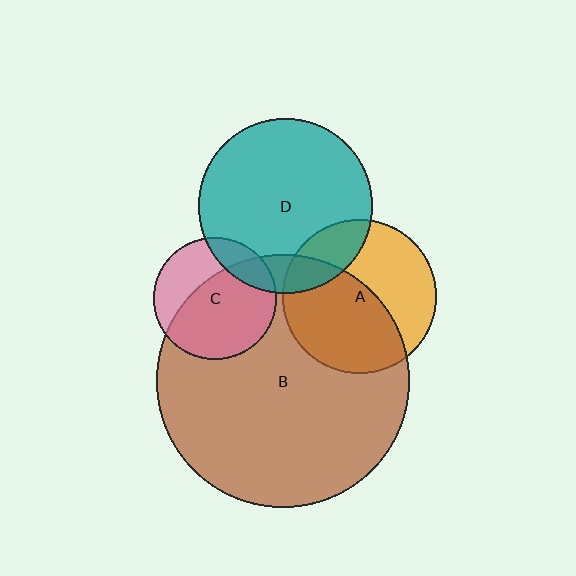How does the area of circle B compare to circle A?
Approximately 2.7 times.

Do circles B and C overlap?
Yes.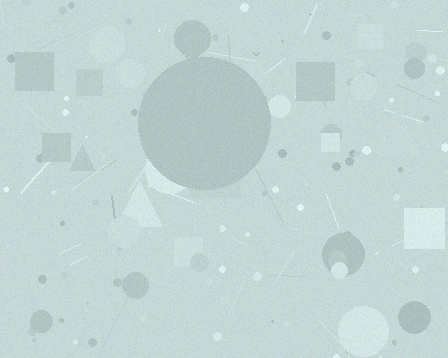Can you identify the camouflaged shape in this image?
The camouflaged shape is a circle.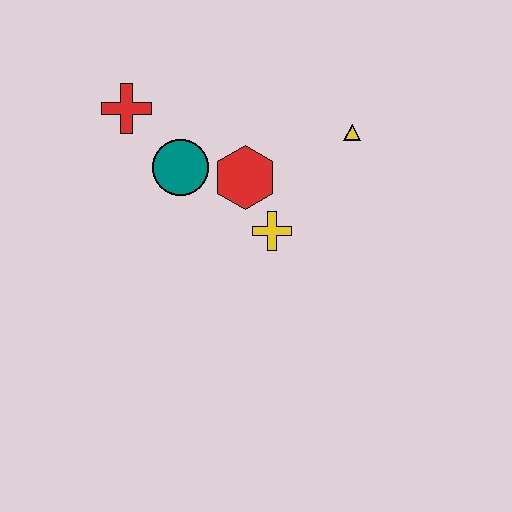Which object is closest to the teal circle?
The red hexagon is closest to the teal circle.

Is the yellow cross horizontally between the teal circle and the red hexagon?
No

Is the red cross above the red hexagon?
Yes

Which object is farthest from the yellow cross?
The red cross is farthest from the yellow cross.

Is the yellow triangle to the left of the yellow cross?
No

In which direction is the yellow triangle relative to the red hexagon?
The yellow triangle is to the right of the red hexagon.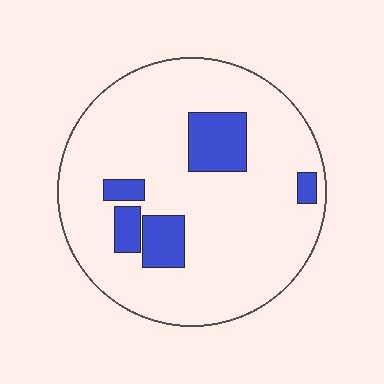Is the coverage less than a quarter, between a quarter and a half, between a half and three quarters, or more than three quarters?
Less than a quarter.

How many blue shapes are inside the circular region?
5.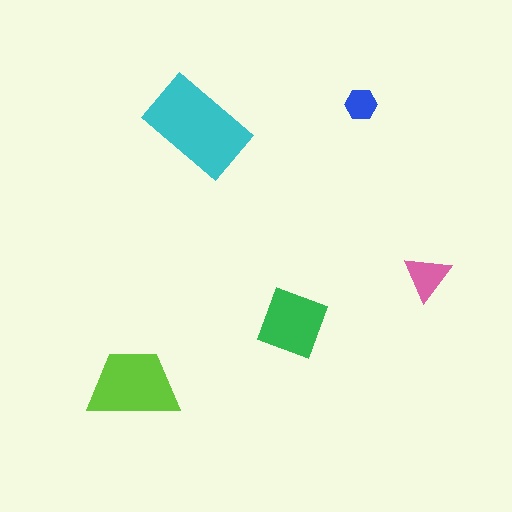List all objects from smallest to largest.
The blue hexagon, the pink triangle, the green square, the lime trapezoid, the cyan rectangle.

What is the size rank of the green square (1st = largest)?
3rd.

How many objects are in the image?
There are 5 objects in the image.